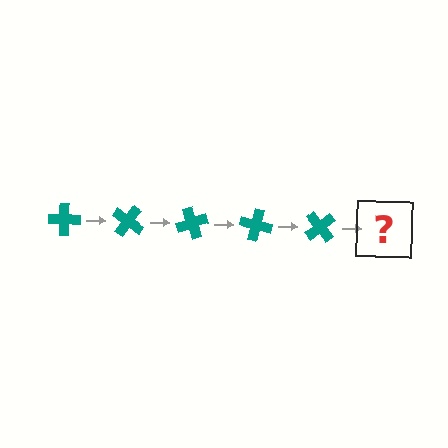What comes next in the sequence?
The next element should be a teal cross rotated 175 degrees.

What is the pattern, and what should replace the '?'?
The pattern is that the cross rotates 35 degrees each step. The '?' should be a teal cross rotated 175 degrees.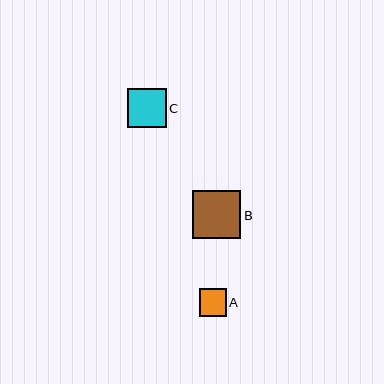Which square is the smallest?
Square A is the smallest with a size of approximately 27 pixels.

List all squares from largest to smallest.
From largest to smallest: B, C, A.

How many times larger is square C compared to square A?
Square C is approximately 1.4 times the size of square A.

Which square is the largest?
Square B is the largest with a size of approximately 48 pixels.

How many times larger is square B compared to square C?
Square B is approximately 1.2 times the size of square C.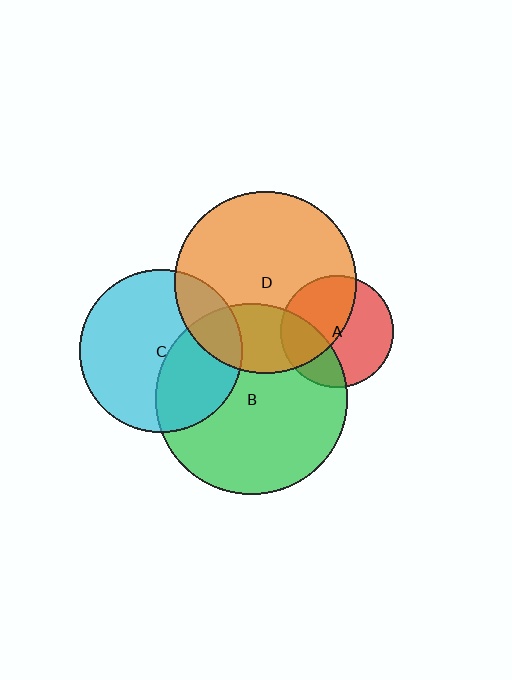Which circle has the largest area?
Circle B (green).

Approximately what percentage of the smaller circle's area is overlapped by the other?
Approximately 50%.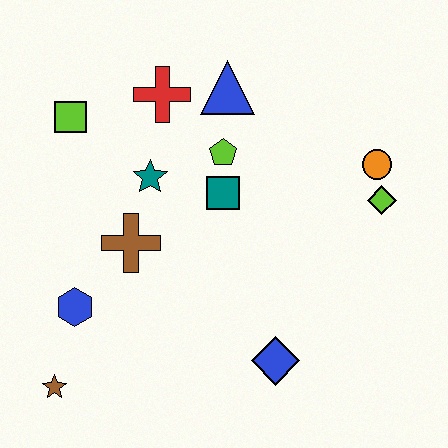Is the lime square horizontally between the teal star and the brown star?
Yes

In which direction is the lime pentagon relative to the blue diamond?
The lime pentagon is above the blue diamond.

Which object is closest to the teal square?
The lime pentagon is closest to the teal square.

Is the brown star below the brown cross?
Yes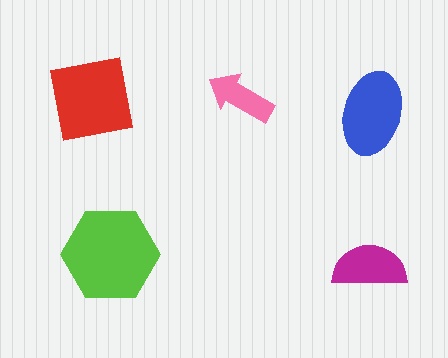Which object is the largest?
The lime hexagon.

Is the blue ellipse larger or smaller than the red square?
Smaller.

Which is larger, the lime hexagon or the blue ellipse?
The lime hexagon.